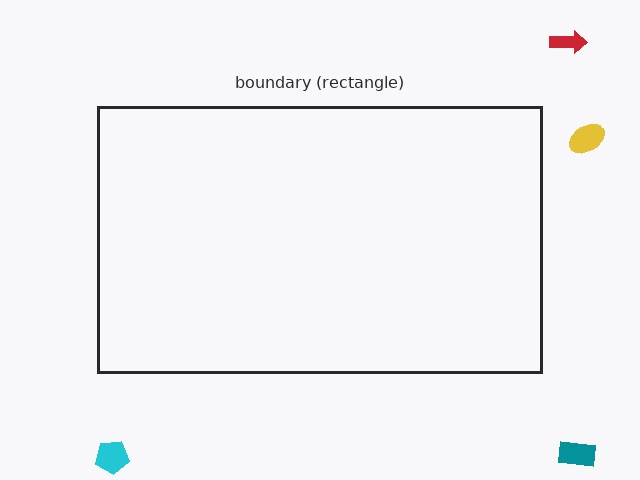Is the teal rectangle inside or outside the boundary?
Outside.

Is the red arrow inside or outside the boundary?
Outside.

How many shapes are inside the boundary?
0 inside, 4 outside.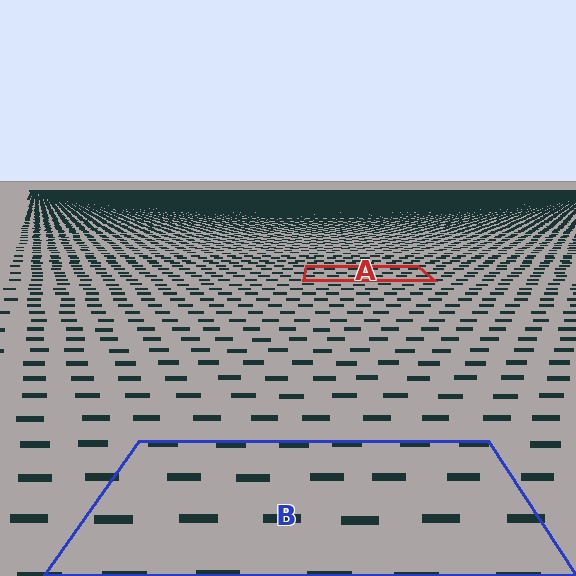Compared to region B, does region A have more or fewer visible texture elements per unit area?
Region A has more texture elements per unit area — they are packed more densely because it is farther away.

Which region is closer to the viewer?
Region B is closer. The texture elements there are larger and more spread out.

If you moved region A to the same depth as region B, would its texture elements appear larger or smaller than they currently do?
They would appear larger. At a closer depth, the same texture elements are projected at a bigger on-screen size.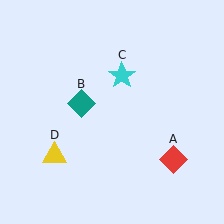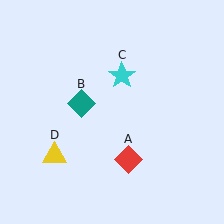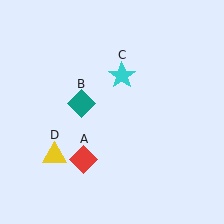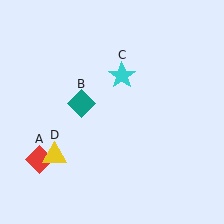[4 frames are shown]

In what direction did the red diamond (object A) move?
The red diamond (object A) moved left.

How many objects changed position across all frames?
1 object changed position: red diamond (object A).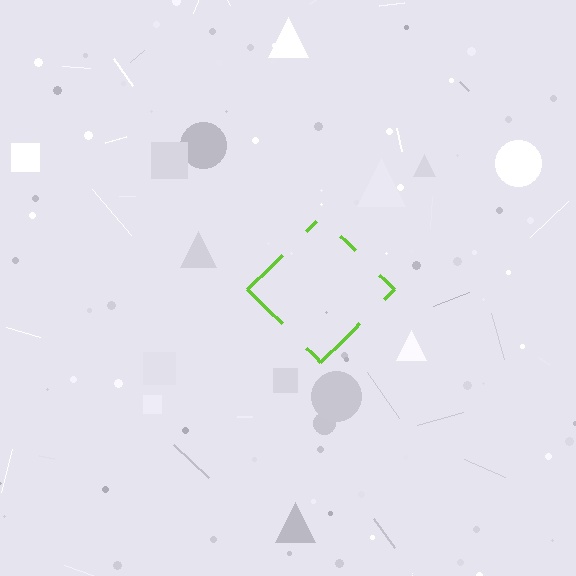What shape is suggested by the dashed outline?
The dashed outline suggests a diamond.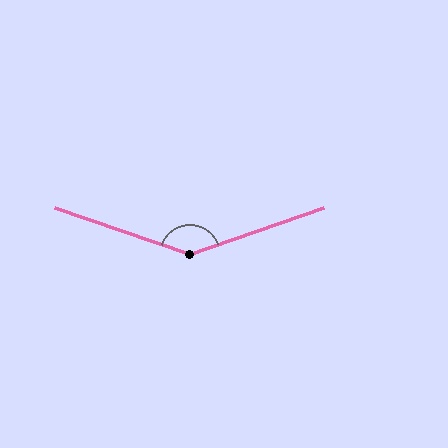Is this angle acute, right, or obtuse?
It is obtuse.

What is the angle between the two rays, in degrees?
Approximately 142 degrees.